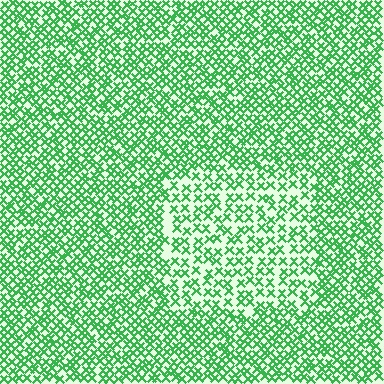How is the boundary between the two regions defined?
The boundary is defined by a change in element density (approximately 1.7x ratio). All elements are the same color, size, and shape.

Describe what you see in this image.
The image contains small green elements arranged at two different densities. A rectangle-shaped region is visible where the elements are less densely packed than the surrounding area.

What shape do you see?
I see a rectangle.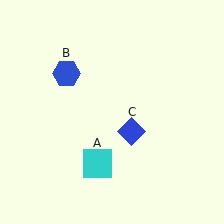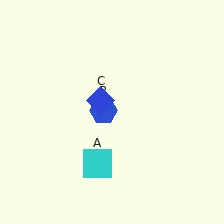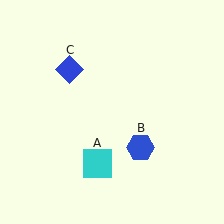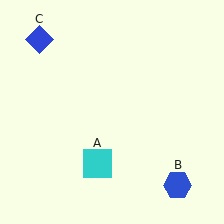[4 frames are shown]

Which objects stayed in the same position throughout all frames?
Cyan square (object A) remained stationary.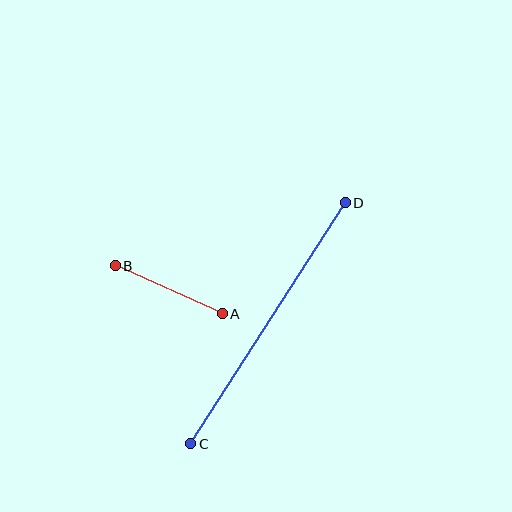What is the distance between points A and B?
The distance is approximately 117 pixels.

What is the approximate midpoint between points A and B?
The midpoint is at approximately (169, 290) pixels.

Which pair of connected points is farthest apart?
Points C and D are farthest apart.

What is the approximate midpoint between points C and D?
The midpoint is at approximately (268, 323) pixels.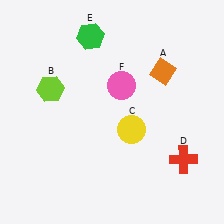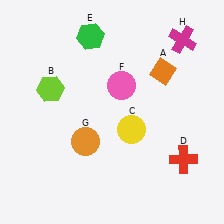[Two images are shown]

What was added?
An orange circle (G), a magenta cross (H) were added in Image 2.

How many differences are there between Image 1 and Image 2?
There are 2 differences between the two images.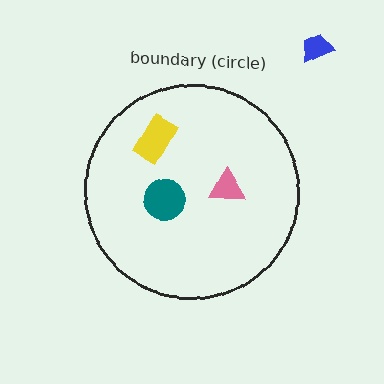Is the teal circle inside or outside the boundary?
Inside.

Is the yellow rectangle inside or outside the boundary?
Inside.